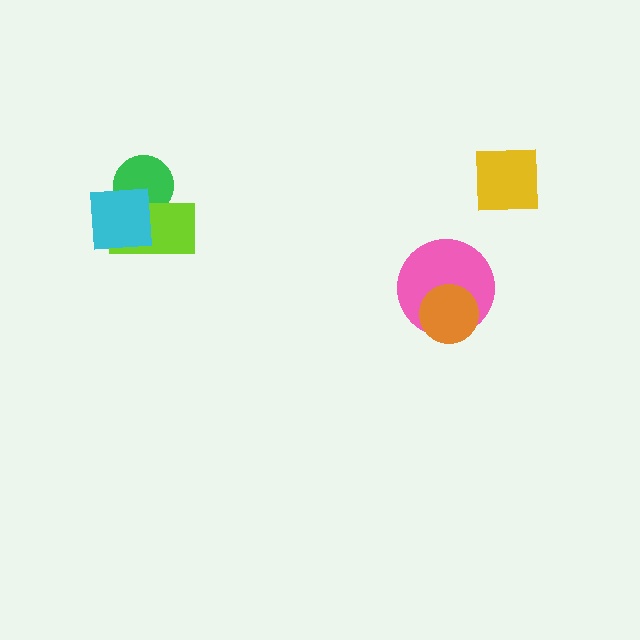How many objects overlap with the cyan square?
2 objects overlap with the cyan square.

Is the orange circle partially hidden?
No, no other shape covers it.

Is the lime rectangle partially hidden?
Yes, it is partially covered by another shape.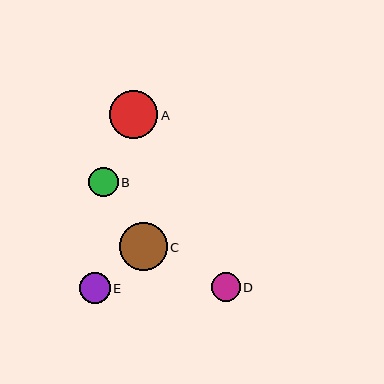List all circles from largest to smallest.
From largest to smallest: A, C, E, B, D.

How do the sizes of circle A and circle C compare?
Circle A and circle C are approximately the same size.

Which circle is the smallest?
Circle D is the smallest with a size of approximately 29 pixels.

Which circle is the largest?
Circle A is the largest with a size of approximately 48 pixels.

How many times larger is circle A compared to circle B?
Circle A is approximately 1.6 times the size of circle B.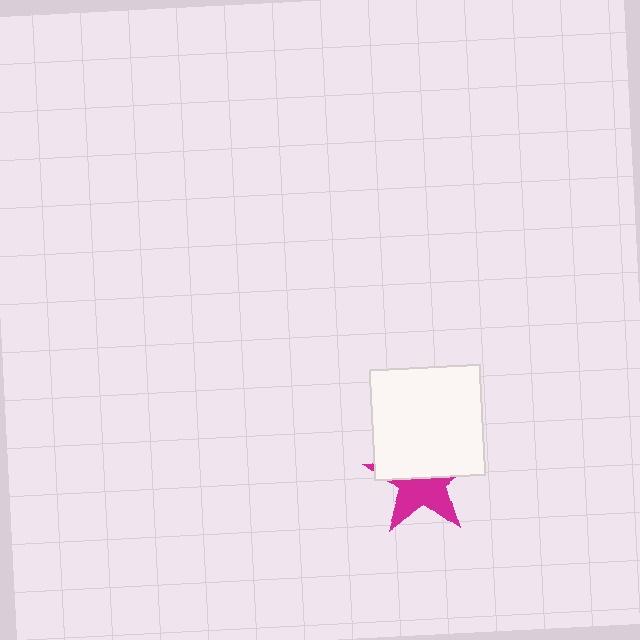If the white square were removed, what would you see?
You would see the complete magenta star.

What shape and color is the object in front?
The object in front is a white square.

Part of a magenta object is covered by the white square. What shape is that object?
It is a star.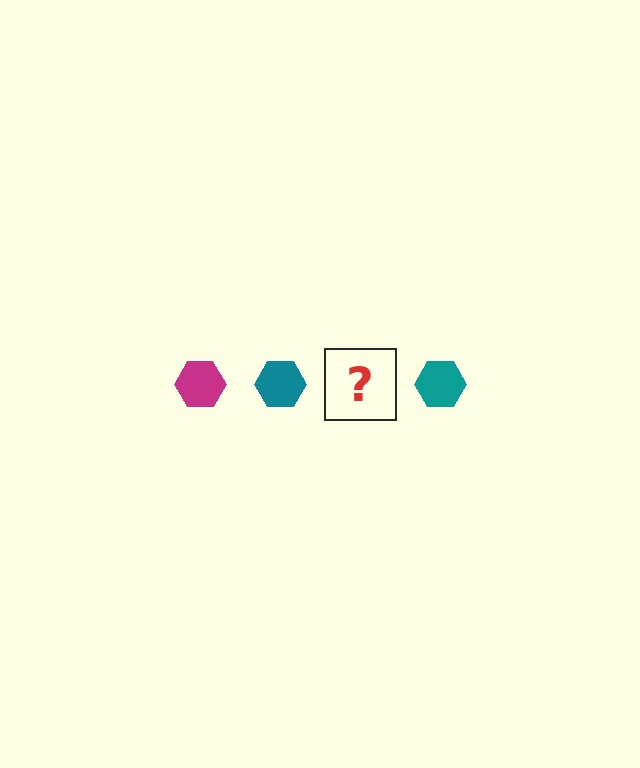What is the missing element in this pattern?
The missing element is a magenta hexagon.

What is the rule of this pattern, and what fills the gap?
The rule is that the pattern cycles through magenta, teal hexagons. The gap should be filled with a magenta hexagon.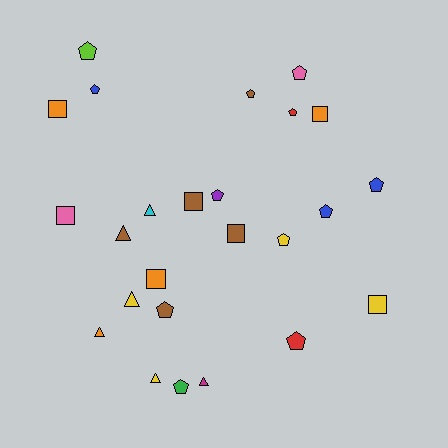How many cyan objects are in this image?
There is 1 cyan object.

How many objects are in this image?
There are 25 objects.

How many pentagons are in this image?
There are 12 pentagons.